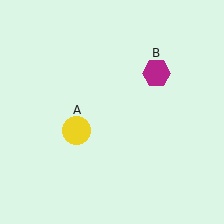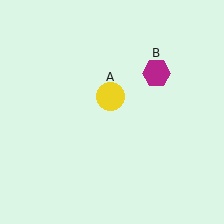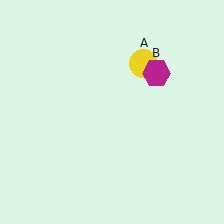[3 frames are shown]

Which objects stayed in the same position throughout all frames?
Magenta hexagon (object B) remained stationary.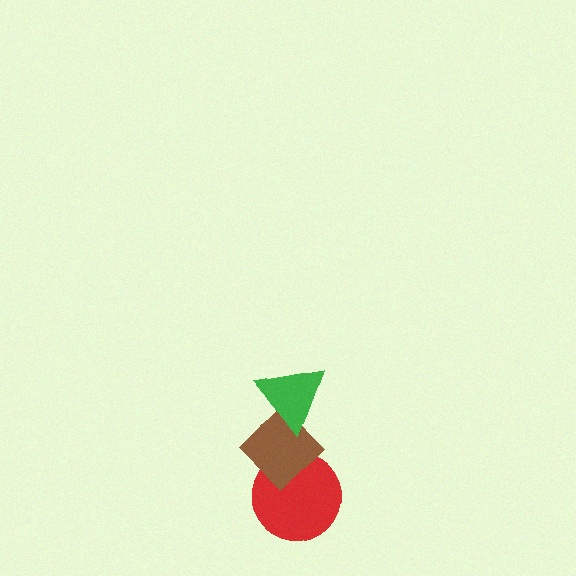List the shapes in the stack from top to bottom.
From top to bottom: the green triangle, the brown diamond, the red circle.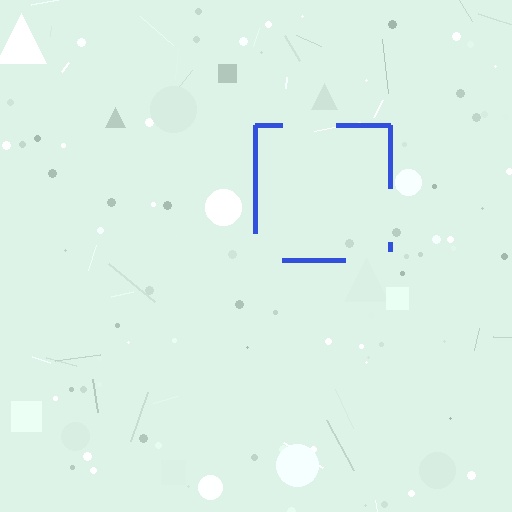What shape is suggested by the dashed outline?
The dashed outline suggests a square.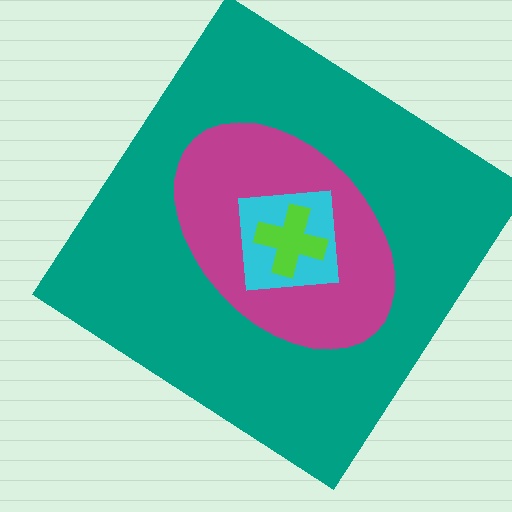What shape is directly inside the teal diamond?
The magenta ellipse.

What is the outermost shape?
The teal diamond.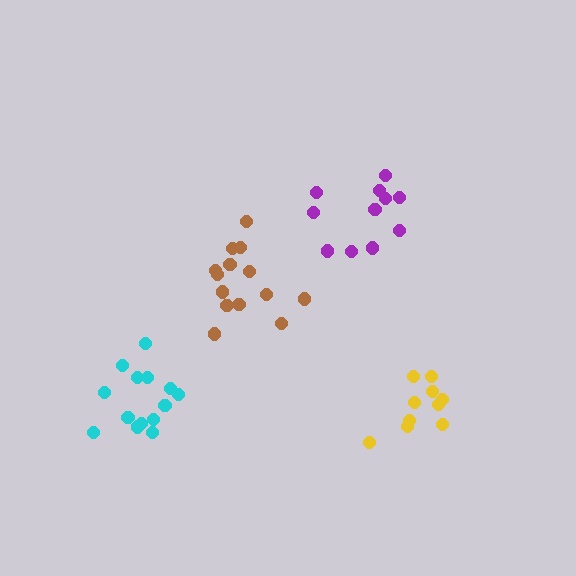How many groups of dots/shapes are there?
There are 4 groups.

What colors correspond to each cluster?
The clusters are colored: purple, brown, cyan, yellow.